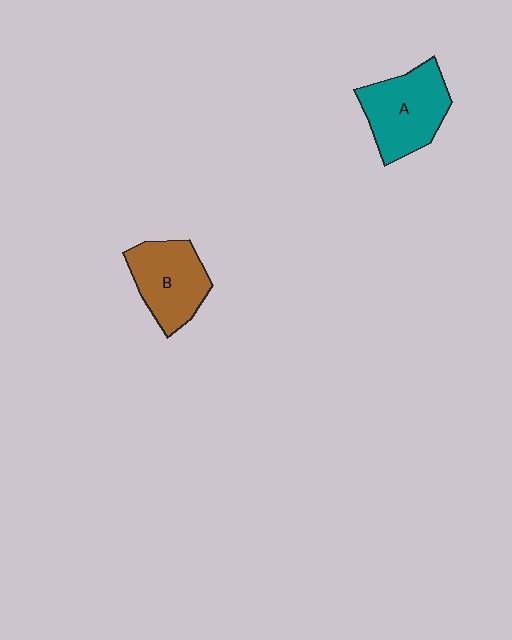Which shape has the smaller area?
Shape B (brown).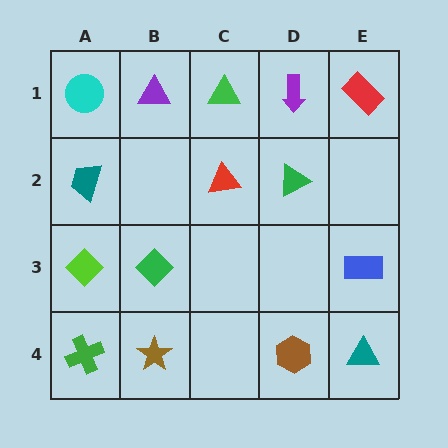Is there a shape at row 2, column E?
No, that cell is empty.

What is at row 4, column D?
A brown hexagon.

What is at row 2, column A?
A teal trapezoid.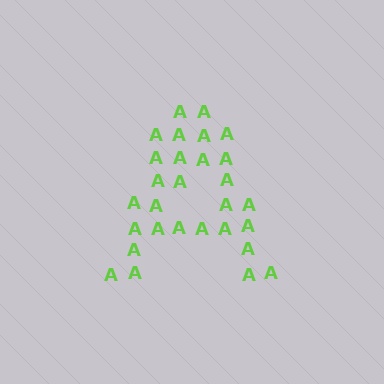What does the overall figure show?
The overall figure shows the letter A.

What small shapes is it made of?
It is made of small letter A's.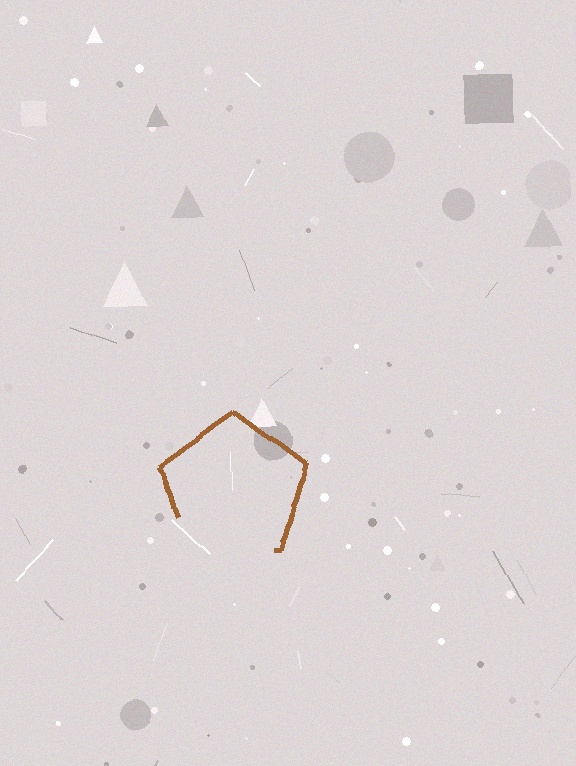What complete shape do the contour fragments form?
The contour fragments form a pentagon.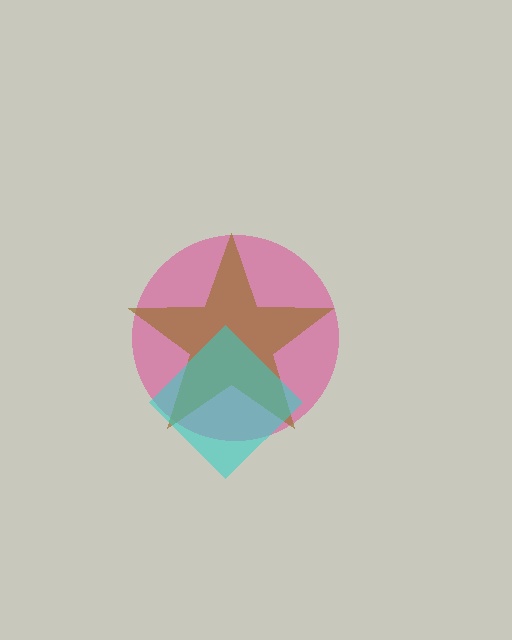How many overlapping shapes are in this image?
There are 3 overlapping shapes in the image.